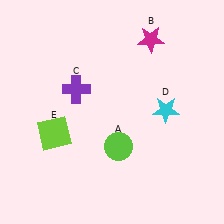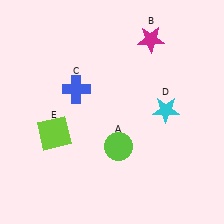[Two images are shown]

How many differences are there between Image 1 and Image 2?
There is 1 difference between the two images.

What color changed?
The cross (C) changed from purple in Image 1 to blue in Image 2.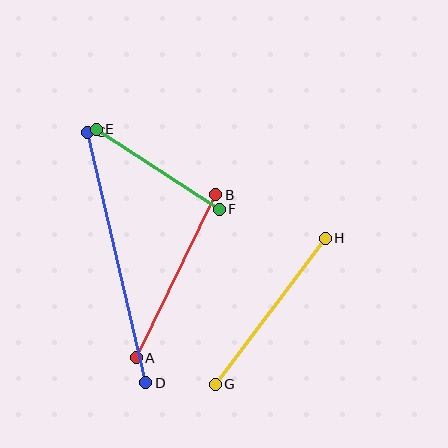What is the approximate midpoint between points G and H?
The midpoint is at approximately (270, 311) pixels.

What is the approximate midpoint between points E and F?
The midpoint is at approximately (158, 169) pixels.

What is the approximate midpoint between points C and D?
The midpoint is at approximately (117, 257) pixels.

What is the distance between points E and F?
The distance is approximately 147 pixels.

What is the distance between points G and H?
The distance is approximately 183 pixels.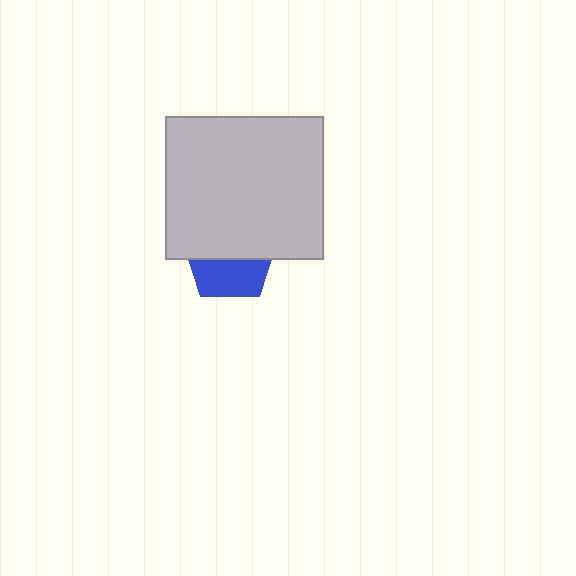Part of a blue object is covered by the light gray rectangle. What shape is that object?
It is a pentagon.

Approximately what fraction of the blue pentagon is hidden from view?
Roughly 55% of the blue pentagon is hidden behind the light gray rectangle.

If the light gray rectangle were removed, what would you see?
You would see the complete blue pentagon.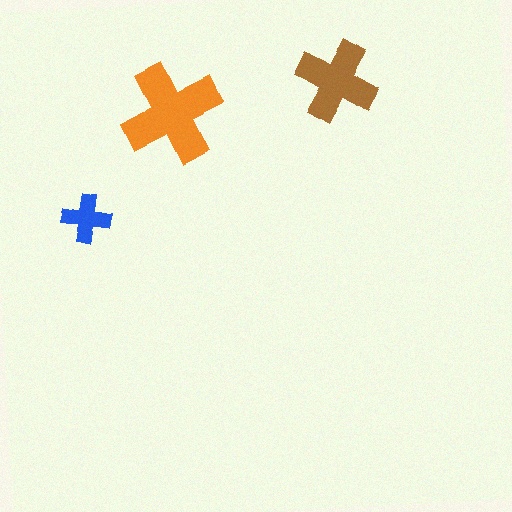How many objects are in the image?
There are 3 objects in the image.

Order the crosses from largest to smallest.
the orange one, the brown one, the blue one.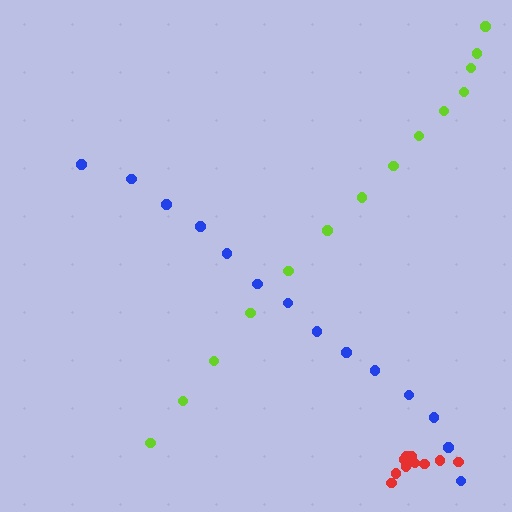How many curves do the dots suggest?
There are 3 distinct paths.